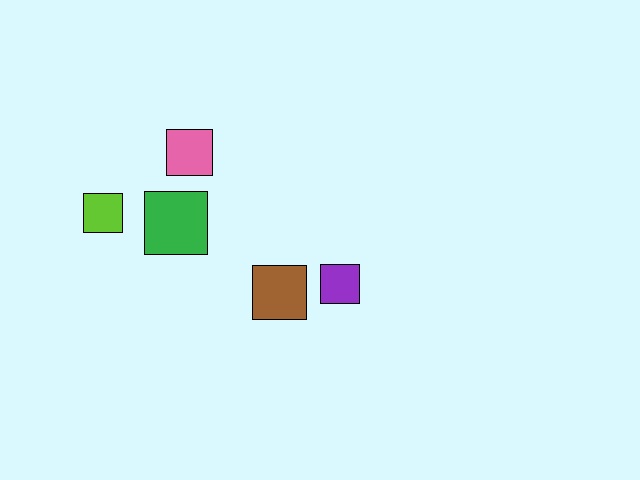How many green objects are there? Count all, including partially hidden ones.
There is 1 green object.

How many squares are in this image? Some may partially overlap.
There are 5 squares.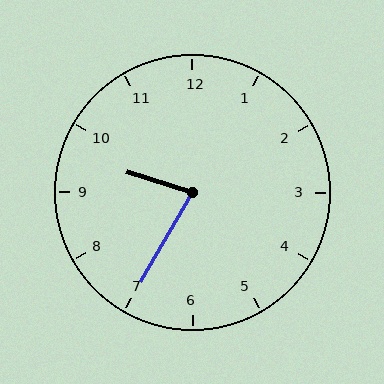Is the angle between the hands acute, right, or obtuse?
It is acute.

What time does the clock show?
9:35.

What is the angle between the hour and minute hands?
Approximately 78 degrees.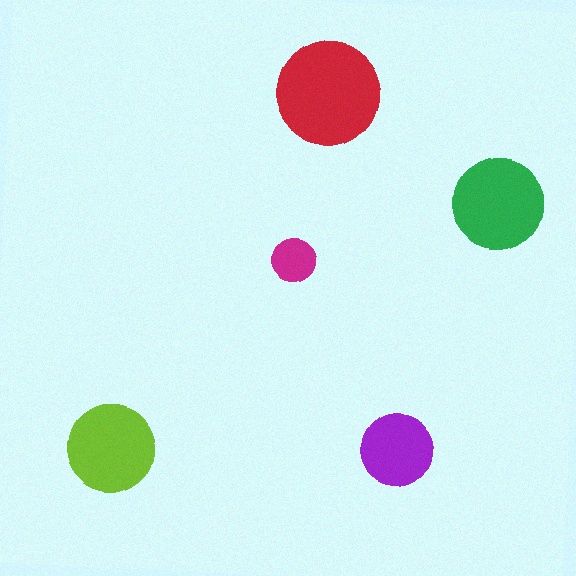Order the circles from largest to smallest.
the red one, the green one, the lime one, the purple one, the magenta one.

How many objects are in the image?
There are 5 objects in the image.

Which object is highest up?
The red circle is topmost.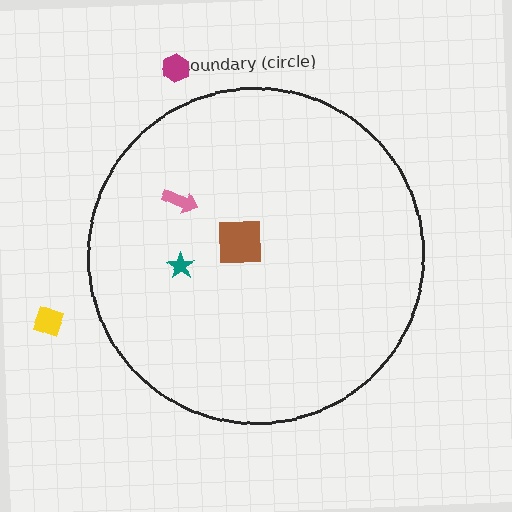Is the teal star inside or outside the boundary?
Inside.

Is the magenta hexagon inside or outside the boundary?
Outside.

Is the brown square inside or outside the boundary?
Inside.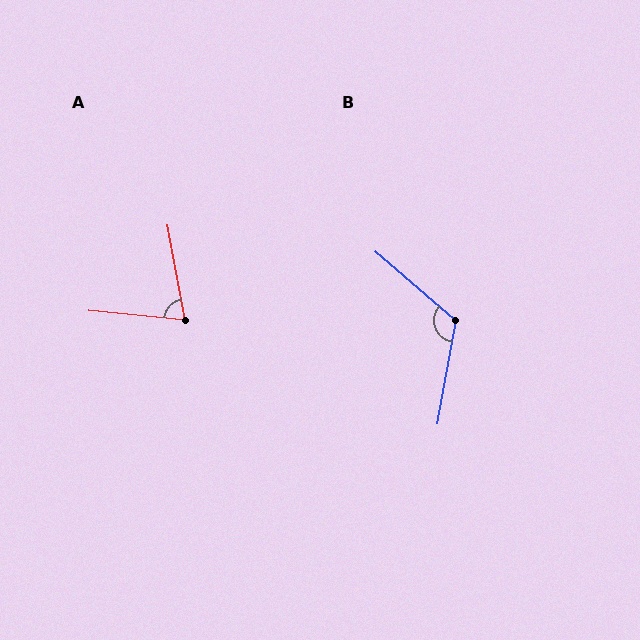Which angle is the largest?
B, at approximately 121 degrees.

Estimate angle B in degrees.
Approximately 121 degrees.